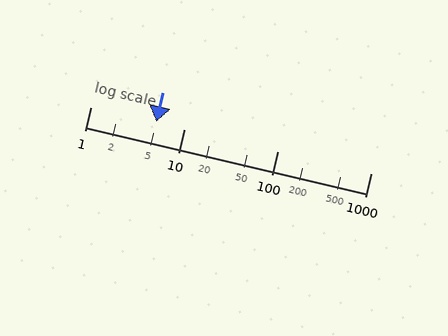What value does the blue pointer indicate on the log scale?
The pointer indicates approximately 5.1.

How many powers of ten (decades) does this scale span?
The scale spans 3 decades, from 1 to 1000.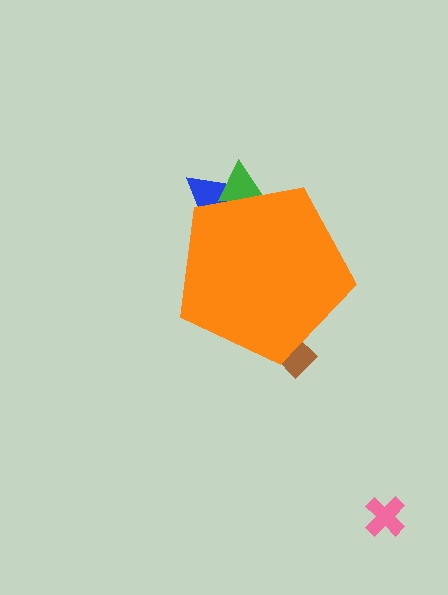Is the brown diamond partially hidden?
Yes, the brown diamond is partially hidden behind the orange pentagon.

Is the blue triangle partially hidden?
Yes, the blue triangle is partially hidden behind the orange pentagon.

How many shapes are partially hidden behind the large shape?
3 shapes are partially hidden.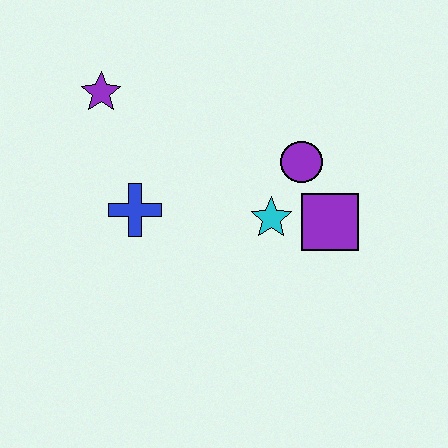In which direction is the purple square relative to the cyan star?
The purple square is to the right of the cyan star.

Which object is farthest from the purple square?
The purple star is farthest from the purple square.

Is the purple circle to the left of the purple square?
Yes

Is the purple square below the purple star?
Yes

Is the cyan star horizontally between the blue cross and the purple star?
No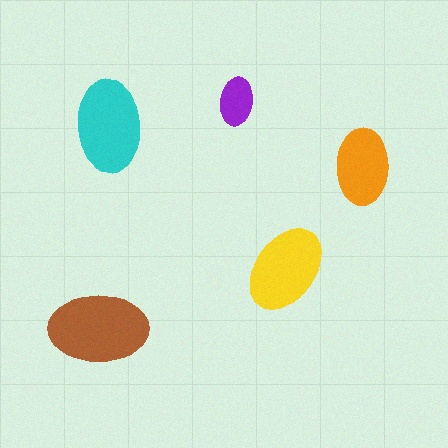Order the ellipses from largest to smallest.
the brown one, the cyan one, the yellow one, the orange one, the purple one.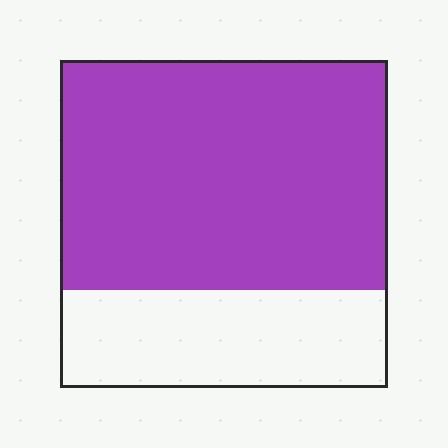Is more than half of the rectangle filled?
Yes.